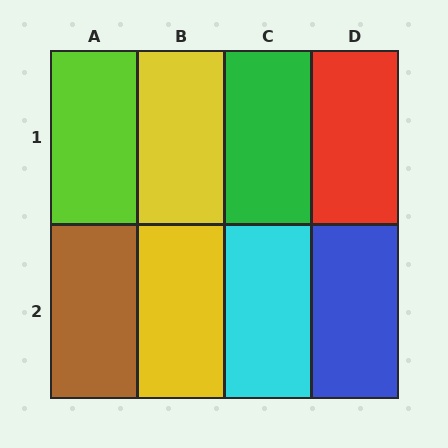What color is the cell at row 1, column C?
Green.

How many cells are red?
1 cell is red.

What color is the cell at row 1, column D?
Red.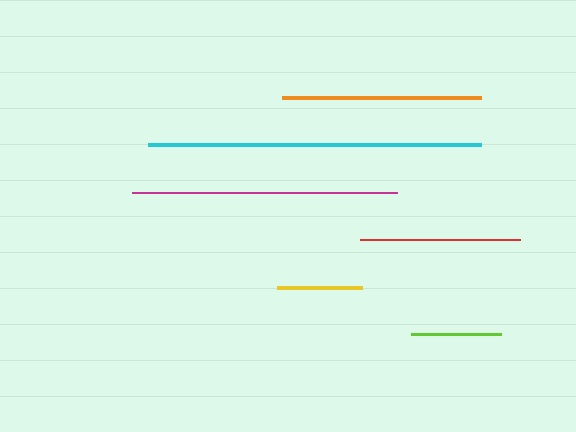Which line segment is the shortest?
The yellow line is the shortest at approximately 85 pixels.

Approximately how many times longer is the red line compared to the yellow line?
The red line is approximately 1.9 times the length of the yellow line.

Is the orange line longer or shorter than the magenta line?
The magenta line is longer than the orange line.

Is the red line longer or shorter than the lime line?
The red line is longer than the lime line.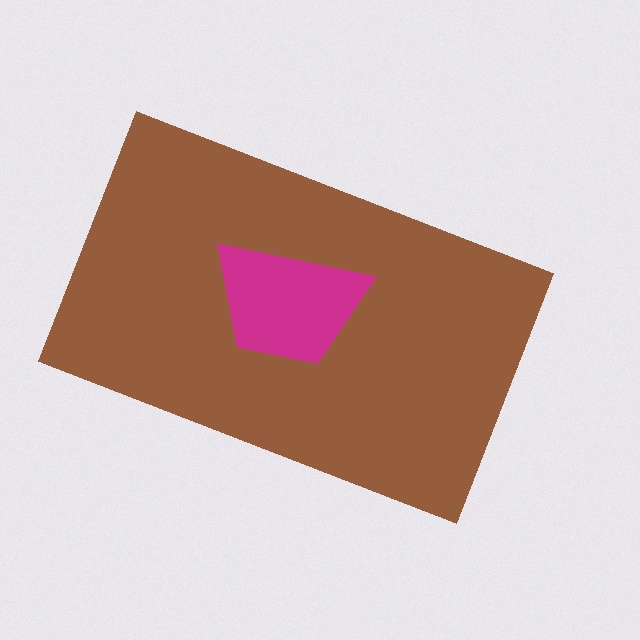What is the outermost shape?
The brown rectangle.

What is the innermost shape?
The magenta trapezoid.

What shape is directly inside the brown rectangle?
The magenta trapezoid.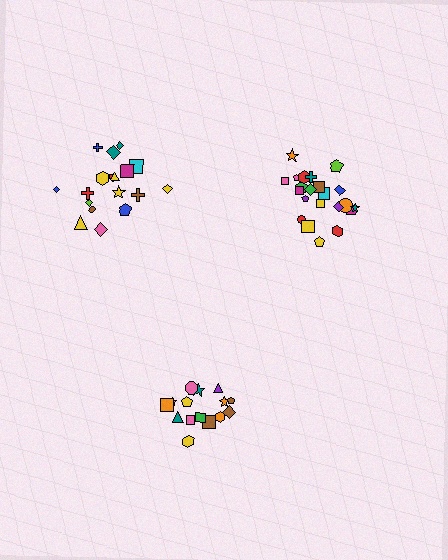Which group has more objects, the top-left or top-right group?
The top-right group.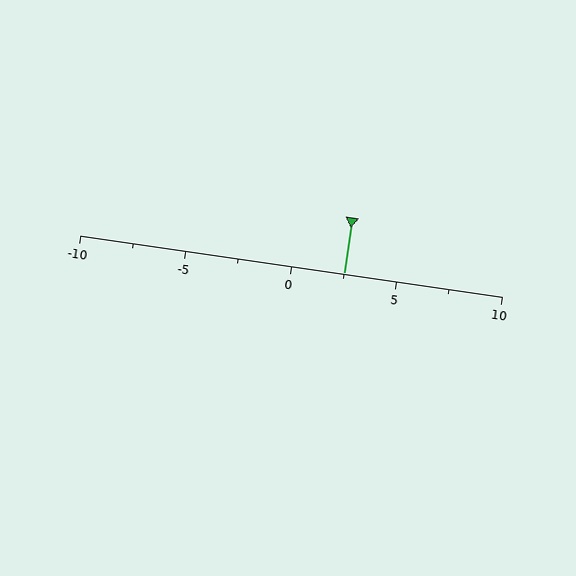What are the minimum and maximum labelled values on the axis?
The axis runs from -10 to 10.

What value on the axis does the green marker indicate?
The marker indicates approximately 2.5.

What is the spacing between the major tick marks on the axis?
The major ticks are spaced 5 apart.